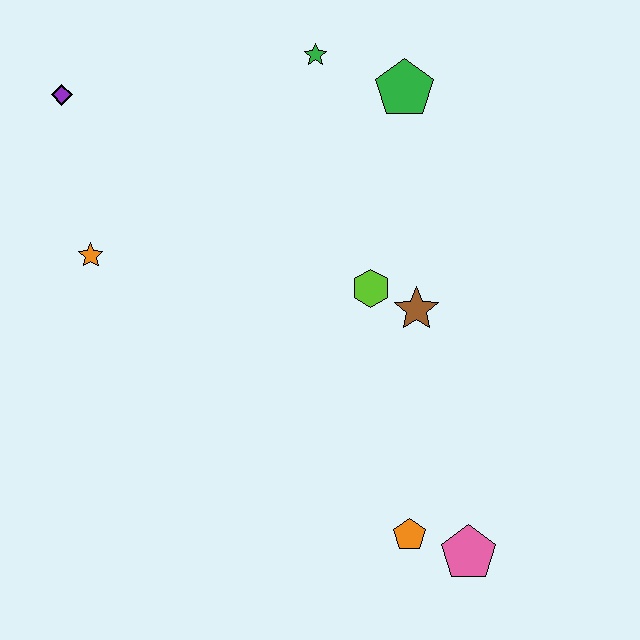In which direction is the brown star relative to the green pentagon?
The brown star is below the green pentagon.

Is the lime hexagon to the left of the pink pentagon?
Yes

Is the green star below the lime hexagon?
No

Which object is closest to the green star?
The green pentagon is closest to the green star.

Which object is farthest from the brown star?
The purple diamond is farthest from the brown star.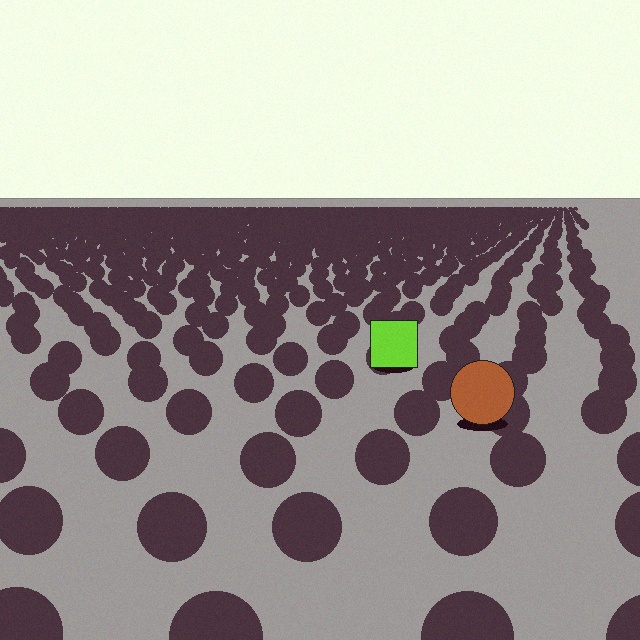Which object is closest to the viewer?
The brown circle is closest. The texture marks near it are larger and more spread out.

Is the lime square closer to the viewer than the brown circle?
No. The brown circle is closer — you can tell from the texture gradient: the ground texture is coarser near it.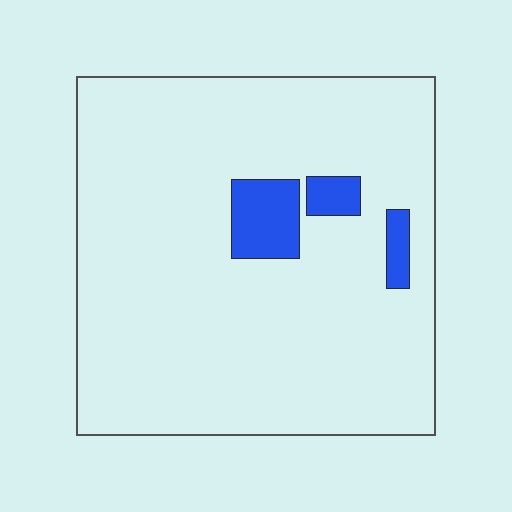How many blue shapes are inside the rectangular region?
3.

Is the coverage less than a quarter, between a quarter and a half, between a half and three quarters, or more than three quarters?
Less than a quarter.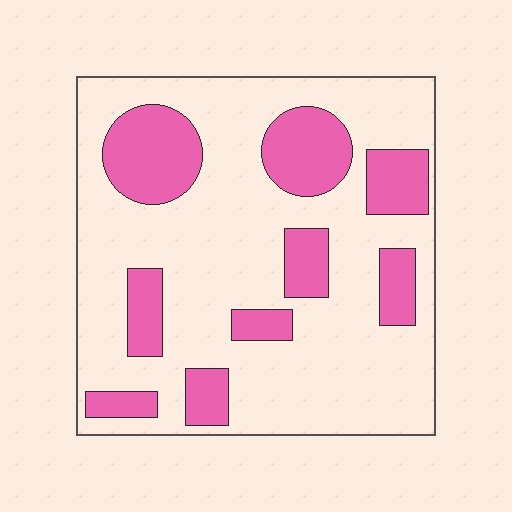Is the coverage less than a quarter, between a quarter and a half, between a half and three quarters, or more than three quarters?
Between a quarter and a half.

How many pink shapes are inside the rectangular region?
9.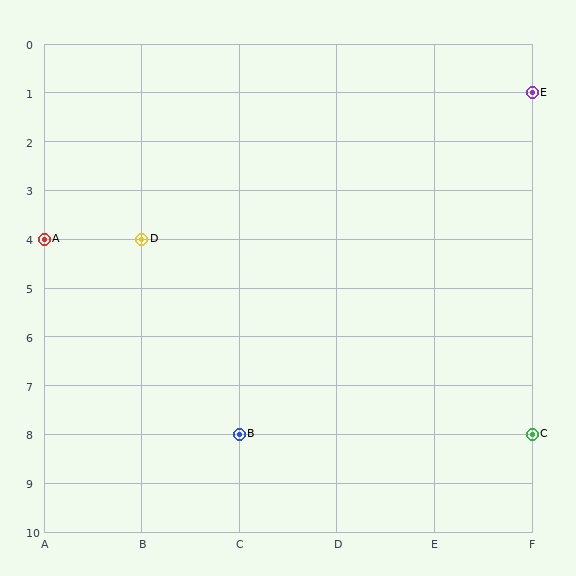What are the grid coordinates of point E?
Point E is at grid coordinates (F, 1).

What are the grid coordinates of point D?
Point D is at grid coordinates (B, 4).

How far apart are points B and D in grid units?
Points B and D are 1 column and 4 rows apart (about 4.1 grid units diagonally).